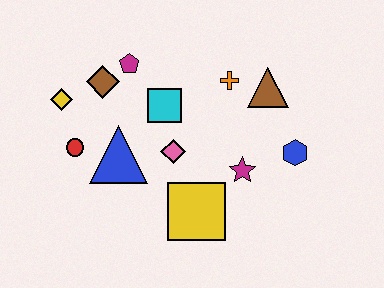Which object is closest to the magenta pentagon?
The brown diamond is closest to the magenta pentagon.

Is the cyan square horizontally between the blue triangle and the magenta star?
Yes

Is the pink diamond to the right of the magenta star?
No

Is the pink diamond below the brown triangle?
Yes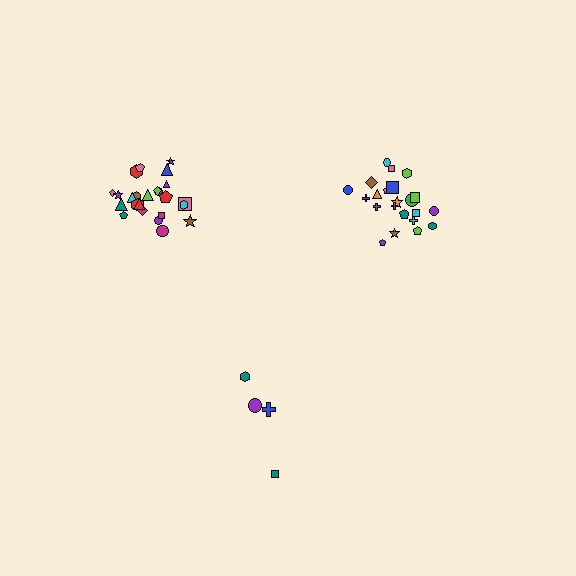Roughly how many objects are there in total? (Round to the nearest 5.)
Roughly 50 objects in total.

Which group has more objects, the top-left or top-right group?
The top-left group.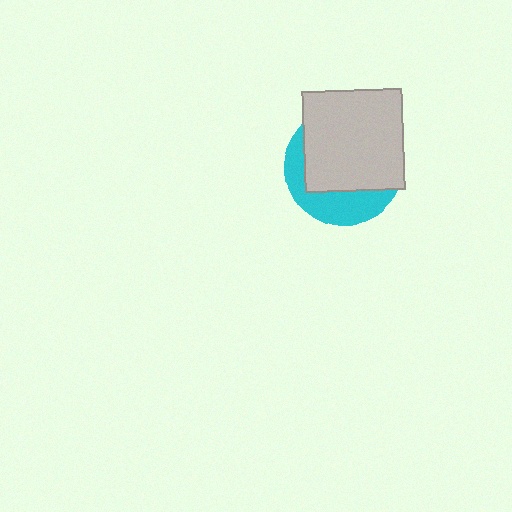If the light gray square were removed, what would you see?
You would see the complete cyan circle.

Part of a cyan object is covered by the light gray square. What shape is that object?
It is a circle.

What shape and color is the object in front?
The object in front is a light gray square.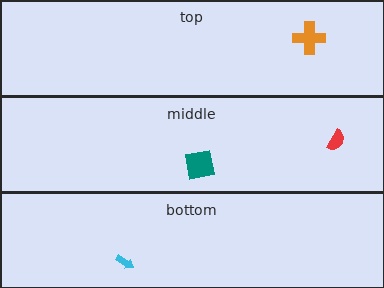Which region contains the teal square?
The middle region.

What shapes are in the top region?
The orange cross.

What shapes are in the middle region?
The red semicircle, the teal square.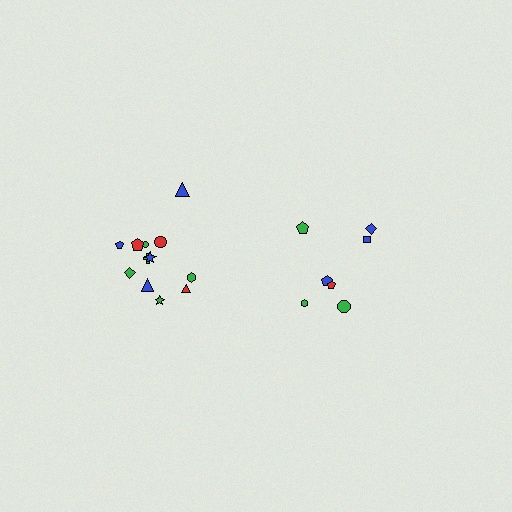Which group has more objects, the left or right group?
The left group.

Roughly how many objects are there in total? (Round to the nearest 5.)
Roughly 20 objects in total.